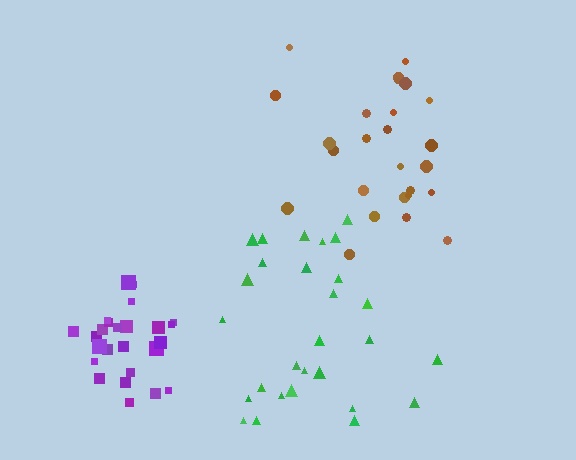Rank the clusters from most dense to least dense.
purple, brown, green.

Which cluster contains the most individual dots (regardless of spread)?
Green (28).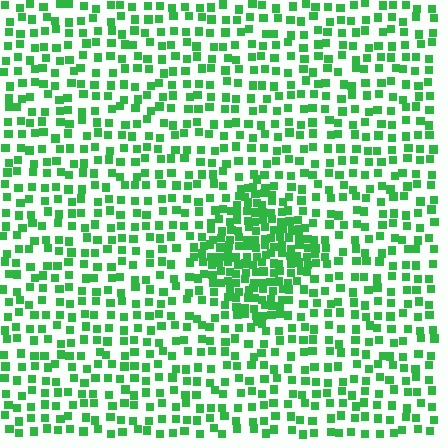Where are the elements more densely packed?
The elements are more densely packed inside the diamond boundary.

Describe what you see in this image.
The image contains small green elements arranged at two different densities. A diamond-shaped region is visible where the elements are more densely packed than the surrounding area.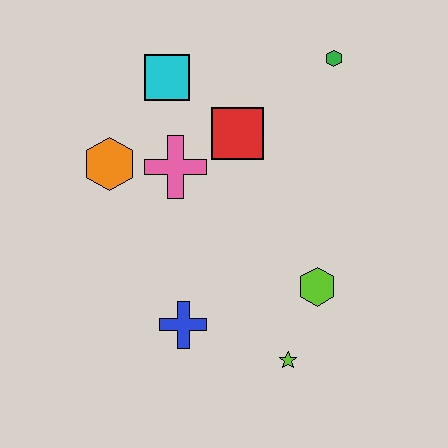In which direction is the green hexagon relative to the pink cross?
The green hexagon is to the right of the pink cross.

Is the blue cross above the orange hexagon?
No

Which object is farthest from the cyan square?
The lime star is farthest from the cyan square.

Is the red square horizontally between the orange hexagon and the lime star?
Yes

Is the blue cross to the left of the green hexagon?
Yes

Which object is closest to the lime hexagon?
The lime star is closest to the lime hexagon.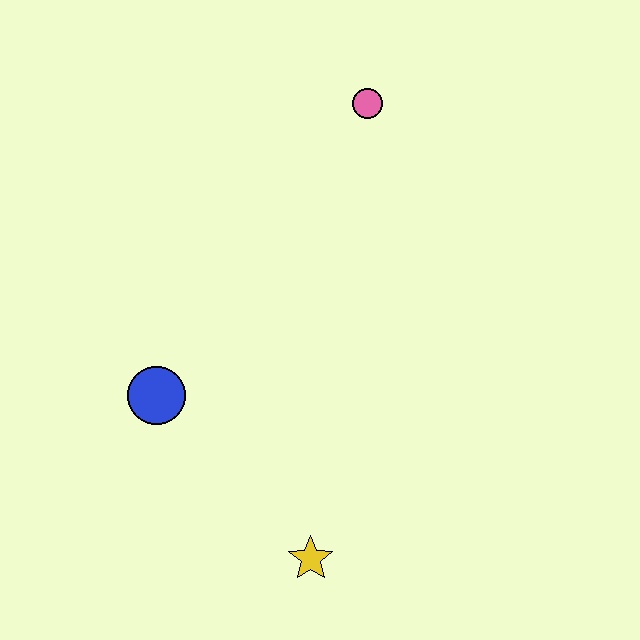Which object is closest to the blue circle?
The yellow star is closest to the blue circle.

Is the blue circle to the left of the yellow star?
Yes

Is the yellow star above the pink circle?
No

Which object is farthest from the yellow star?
The pink circle is farthest from the yellow star.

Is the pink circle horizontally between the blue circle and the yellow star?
No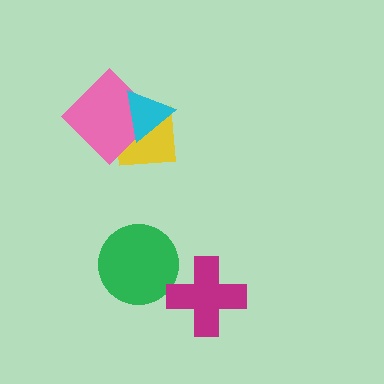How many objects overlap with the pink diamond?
2 objects overlap with the pink diamond.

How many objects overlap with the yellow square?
2 objects overlap with the yellow square.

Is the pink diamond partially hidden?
Yes, it is partially covered by another shape.